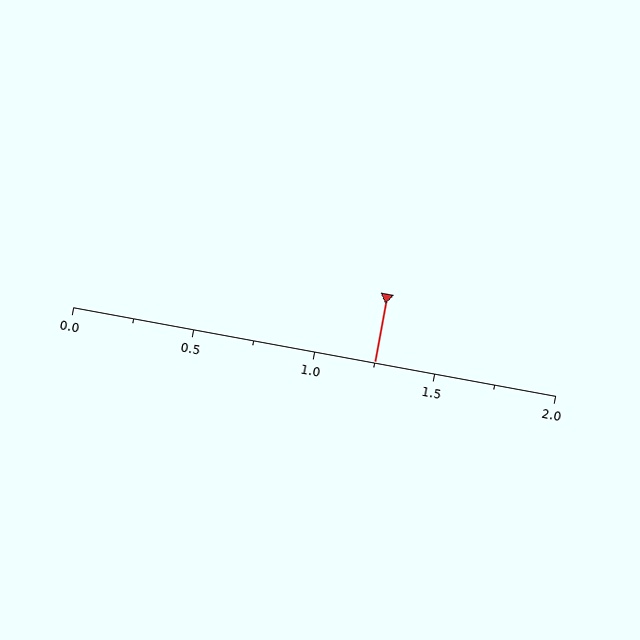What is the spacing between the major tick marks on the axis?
The major ticks are spaced 0.5 apart.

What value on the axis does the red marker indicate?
The marker indicates approximately 1.25.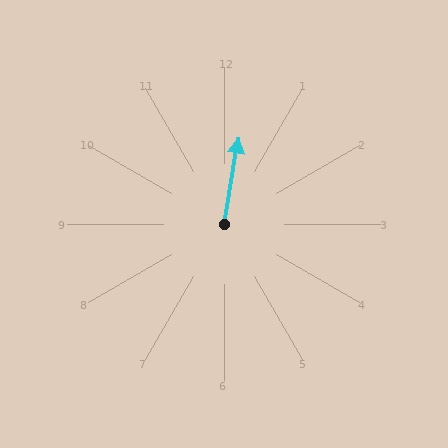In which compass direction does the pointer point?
North.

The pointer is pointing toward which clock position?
Roughly 12 o'clock.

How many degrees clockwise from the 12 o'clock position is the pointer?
Approximately 9 degrees.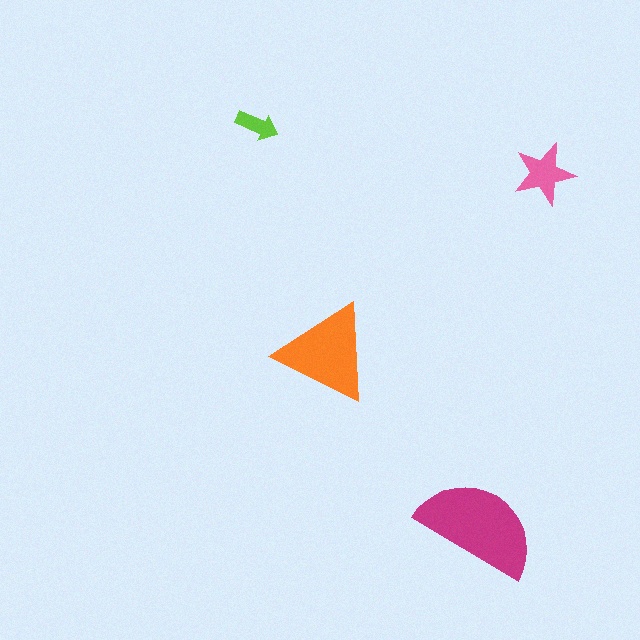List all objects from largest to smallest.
The magenta semicircle, the orange triangle, the pink star, the lime arrow.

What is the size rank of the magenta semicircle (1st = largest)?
1st.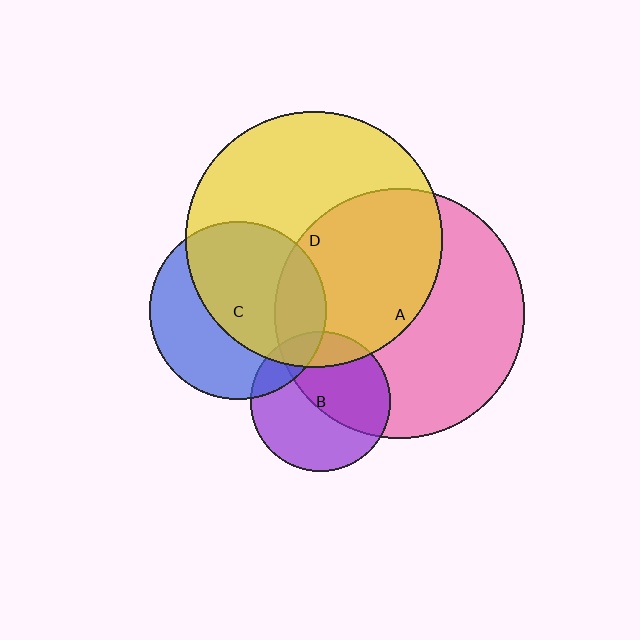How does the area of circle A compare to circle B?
Approximately 3.2 times.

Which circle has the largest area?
Circle D (yellow).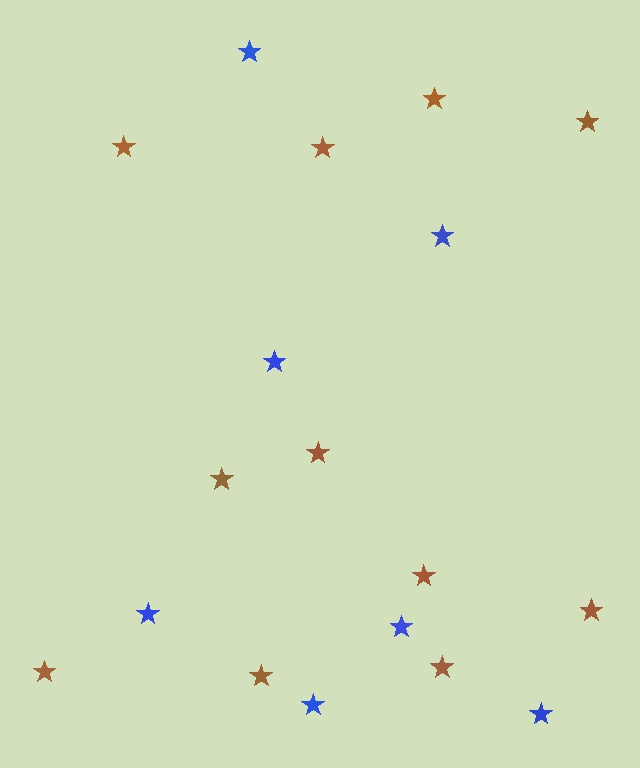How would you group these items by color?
There are 2 groups: one group of brown stars (11) and one group of blue stars (7).